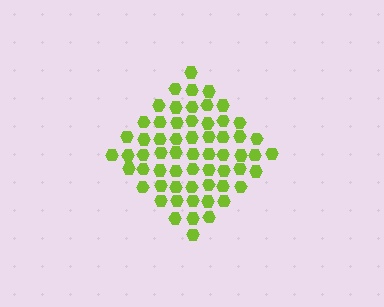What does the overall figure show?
The overall figure shows a diamond.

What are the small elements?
The small elements are hexagons.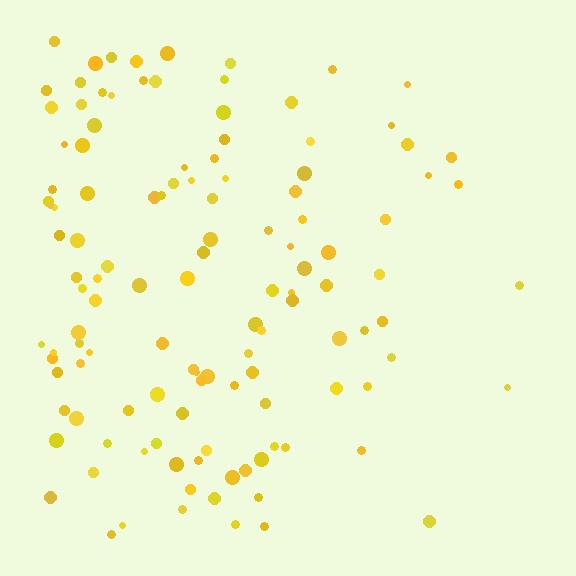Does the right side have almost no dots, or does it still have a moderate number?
Still a moderate number, just noticeably fewer than the left.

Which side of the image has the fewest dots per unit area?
The right.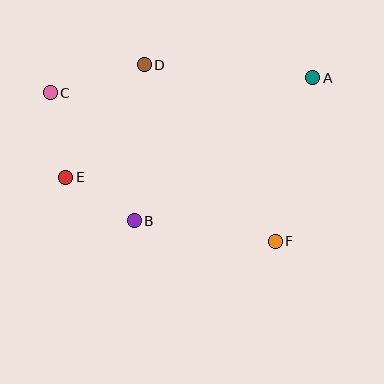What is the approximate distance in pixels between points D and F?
The distance between D and F is approximately 220 pixels.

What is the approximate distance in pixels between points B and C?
The distance between B and C is approximately 153 pixels.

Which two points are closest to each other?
Points B and E are closest to each other.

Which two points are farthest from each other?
Points C and F are farthest from each other.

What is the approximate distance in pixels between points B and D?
The distance between B and D is approximately 156 pixels.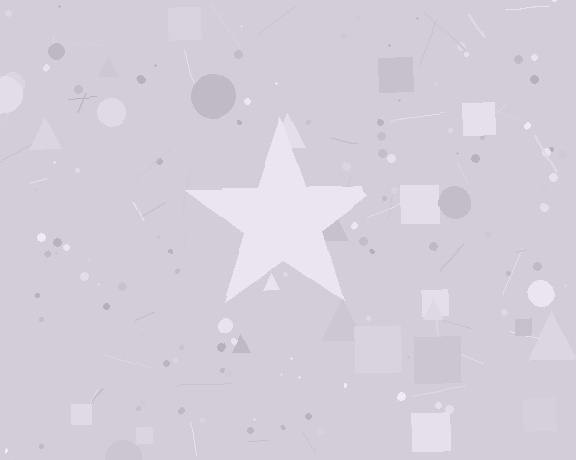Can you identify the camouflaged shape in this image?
The camouflaged shape is a star.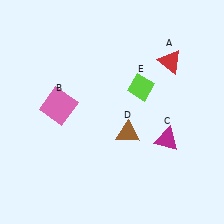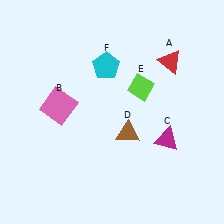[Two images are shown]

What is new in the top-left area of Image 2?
A cyan pentagon (F) was added in the top-left area of Image 2.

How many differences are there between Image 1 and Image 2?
There is 1 difference between the two images.